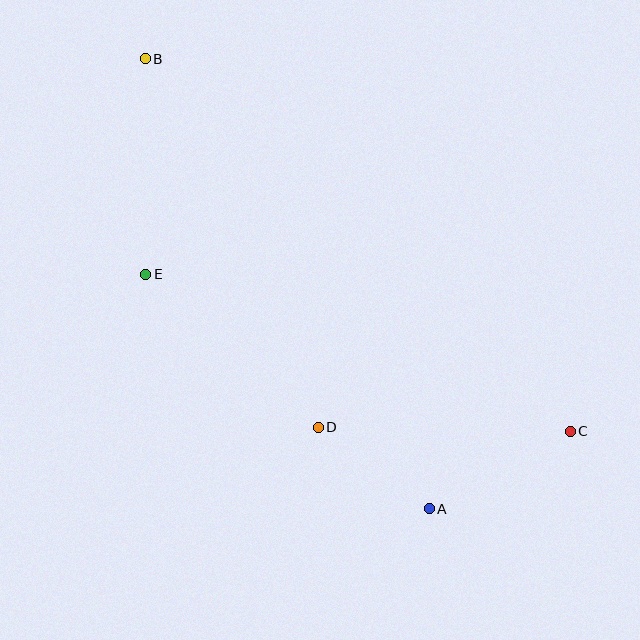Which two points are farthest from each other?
Points B and C are farthest from each other.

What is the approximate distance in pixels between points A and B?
The distance between A and B is approximately 532 pixels.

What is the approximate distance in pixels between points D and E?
The distance between D and E is approximately 230 pixels.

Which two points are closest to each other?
Points A and D are closest to each other.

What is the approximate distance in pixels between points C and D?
The distance between C and D is approximately 252 pixels.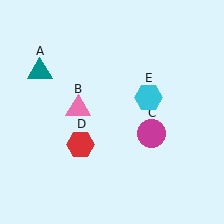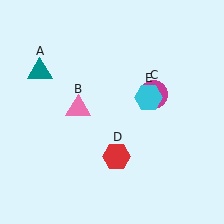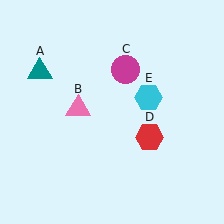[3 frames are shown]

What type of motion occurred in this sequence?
The magenta circle (object C), red hexagon (object D) rotated counterclockwise around the center of the scene.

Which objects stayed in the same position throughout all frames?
Teal triangle (object A) and pink triangle (object B) and cyan hexagon (object E) remained stationary.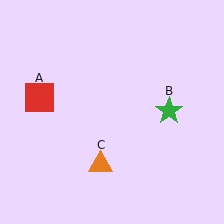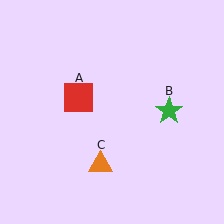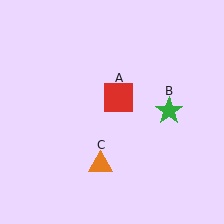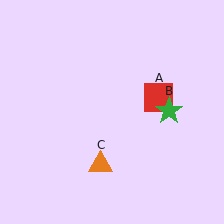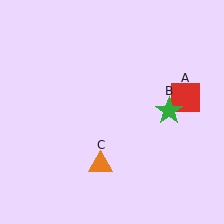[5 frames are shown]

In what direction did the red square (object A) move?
The red square (object A) moved right.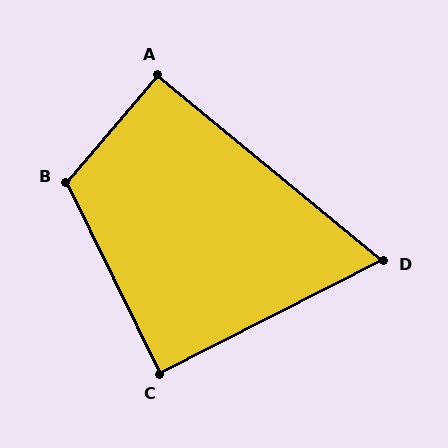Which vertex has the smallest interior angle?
D, at approximately 66 degrees.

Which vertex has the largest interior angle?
B, at approximately 114 degrees.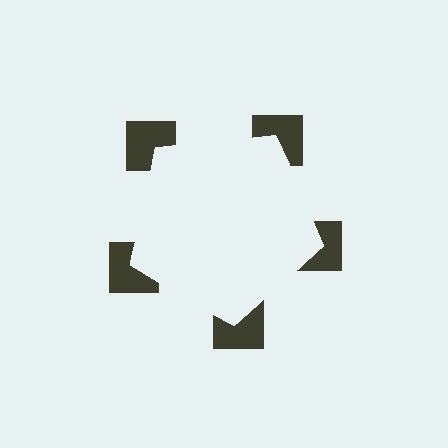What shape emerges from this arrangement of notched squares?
An illusory pentagon — its edges are inferred from the aligned wedge cuts in the notched squares, not physically drawn.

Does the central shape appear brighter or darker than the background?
It typically appears slightly brighter than the background, even though no actual brightness change is drawn.